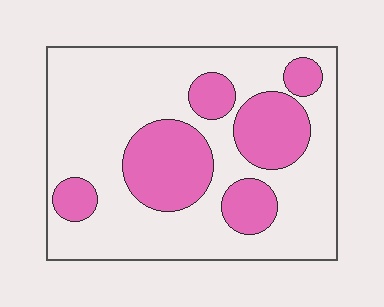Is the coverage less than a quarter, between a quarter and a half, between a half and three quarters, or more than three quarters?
Between a quarter and a half.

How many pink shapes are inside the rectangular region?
6.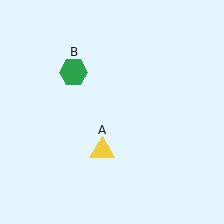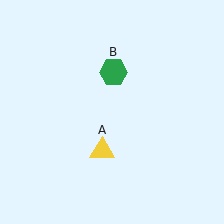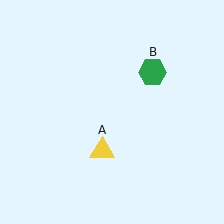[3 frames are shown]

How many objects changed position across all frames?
1 object changed position: green hexagon (object B).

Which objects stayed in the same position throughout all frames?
Yellow triangle (object A) remained stationary.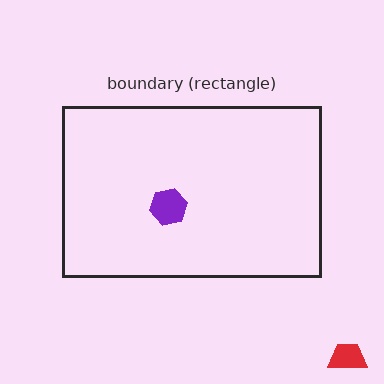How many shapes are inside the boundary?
1 inside, 1 outside.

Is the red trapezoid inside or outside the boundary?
Outside.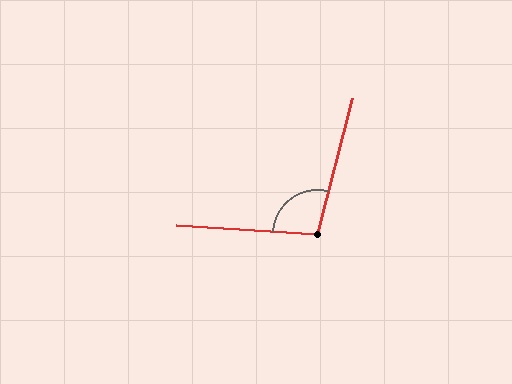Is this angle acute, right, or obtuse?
It is obtuse.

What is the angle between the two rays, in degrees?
Approximately 101 degrees.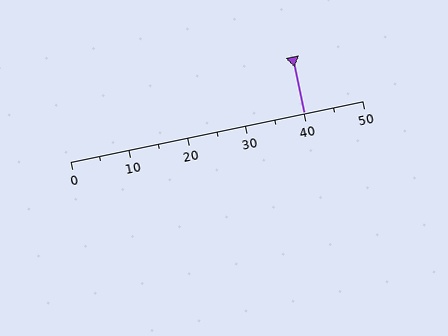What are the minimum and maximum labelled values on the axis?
The axis runs from 0 to 50.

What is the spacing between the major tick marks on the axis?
The major ticks are spaced 10 apart.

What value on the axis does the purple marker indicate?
The marker indicates approximately 40.